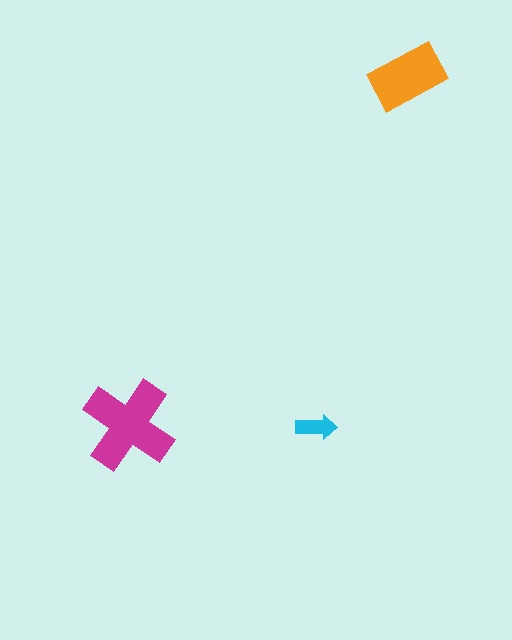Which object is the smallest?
The cyan arrow.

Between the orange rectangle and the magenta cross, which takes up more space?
The magenta cross.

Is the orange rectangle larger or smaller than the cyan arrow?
Larger.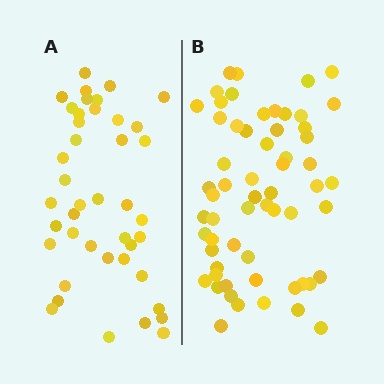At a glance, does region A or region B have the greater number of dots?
Region B (the right region) has more dots.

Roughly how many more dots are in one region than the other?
Region B has approximately 20 more dots than region A.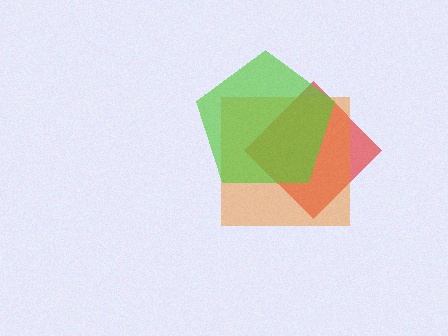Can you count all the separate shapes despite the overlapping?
Yes, there are 3 separate shapes.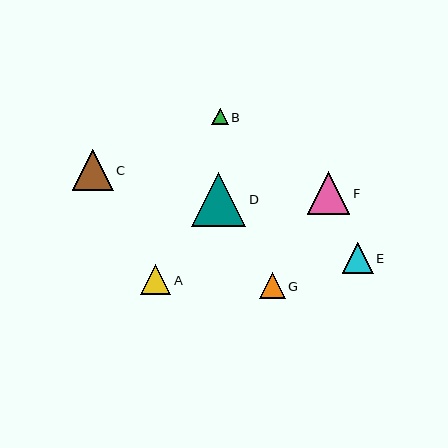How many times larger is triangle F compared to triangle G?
Triangle F is approximately 1.6 times the size of triangle G.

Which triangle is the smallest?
Triangle B is the smallest with a size of approximately 16 pixels.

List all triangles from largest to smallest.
From largest to smallest: D, F, C, E, A, G, B.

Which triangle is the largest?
Triangle D is the largest with a size of approximately 55 pixels.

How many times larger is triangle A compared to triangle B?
Triangle A is approximately 1.8 times the size of triangle B.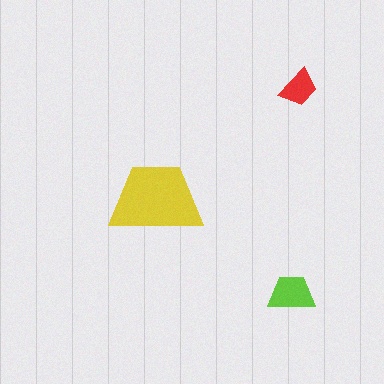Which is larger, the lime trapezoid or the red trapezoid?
The lime one.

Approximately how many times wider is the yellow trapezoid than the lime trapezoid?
About 2 times wider.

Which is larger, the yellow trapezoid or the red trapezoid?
The yellow one.